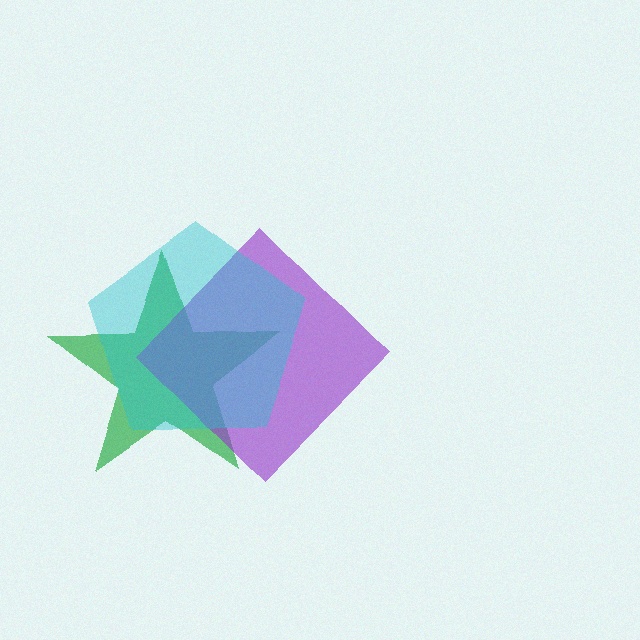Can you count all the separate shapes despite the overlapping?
Yes, there are 3 separate shapes.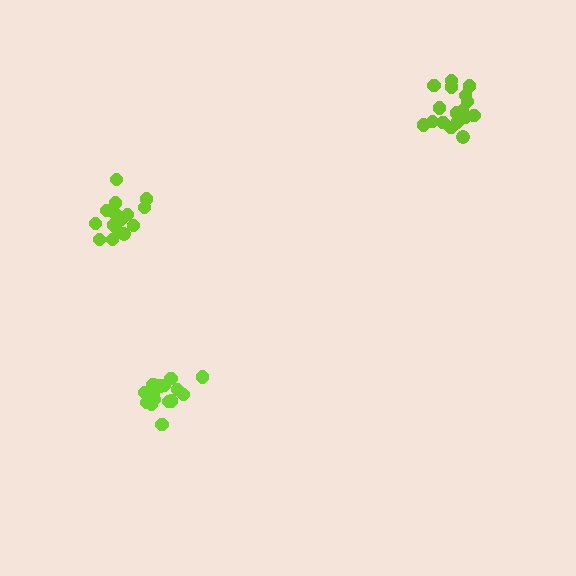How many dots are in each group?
Group 1: 17 dots, Group 2: 17 dots, Group 3: 17 dots (51 total).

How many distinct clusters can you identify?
There are 3 distinct clusters.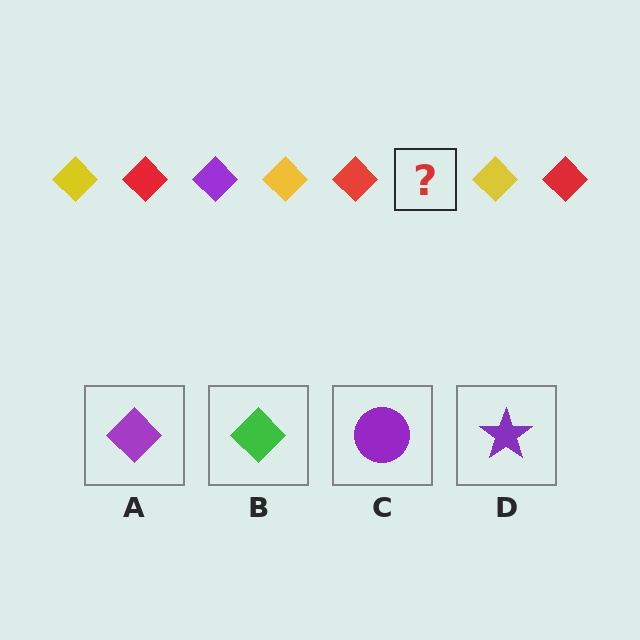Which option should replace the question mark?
Option A.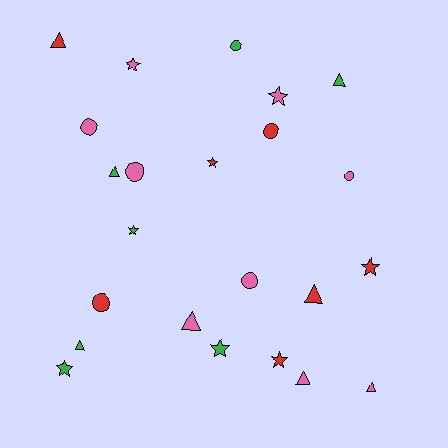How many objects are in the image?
There are 23 objects.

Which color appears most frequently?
Pink, with 9 objects.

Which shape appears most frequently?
Triangle, with 8 objects.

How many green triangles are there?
There are 3 green triangles.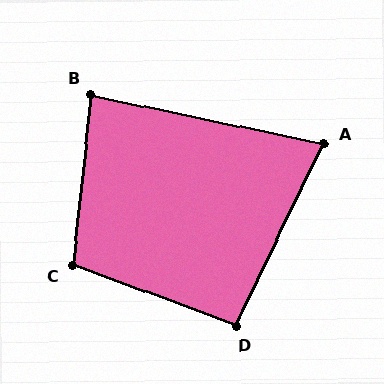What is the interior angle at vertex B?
Approximately 84 degrees (acute).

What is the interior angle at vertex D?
Approximately 96 degrees (obtuse).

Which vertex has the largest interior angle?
C, at approximately 104 degrees.